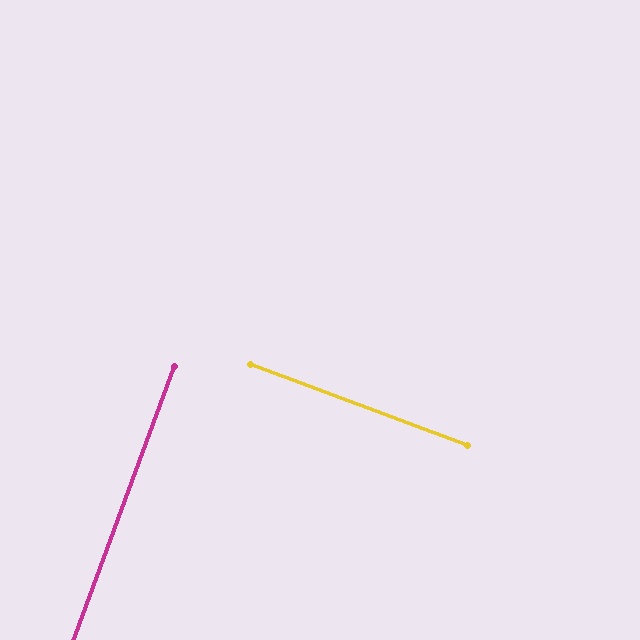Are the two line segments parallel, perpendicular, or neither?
Perpendicular — they meet at approximately 90°.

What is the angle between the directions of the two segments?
Approximately 90 degrees.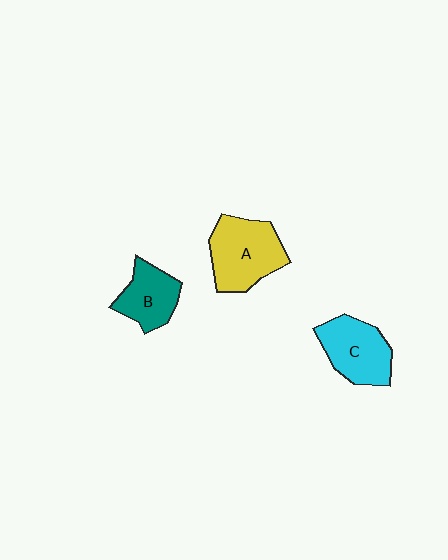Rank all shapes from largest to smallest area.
From largest to smallest: A (yellow), C (cyan), B (teal).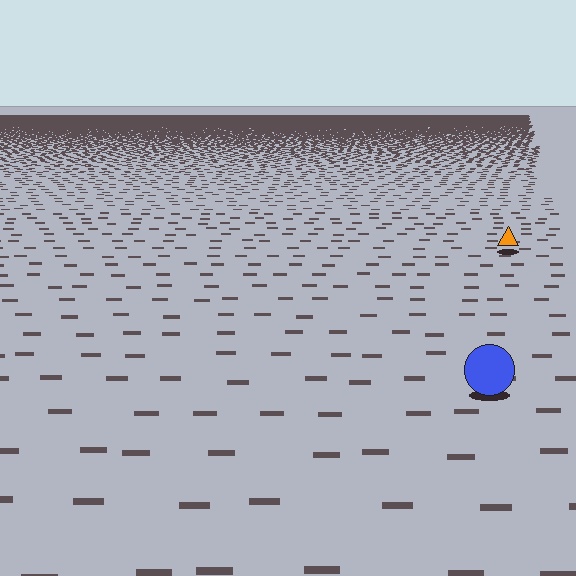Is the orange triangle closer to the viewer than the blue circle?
No. The blue circle is closer — you can tell from the texture gradient: the ground texture is coarser near it.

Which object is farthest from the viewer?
The orange triangle is farthest from the viewer. It appears smaller and the ground texture around it is denser.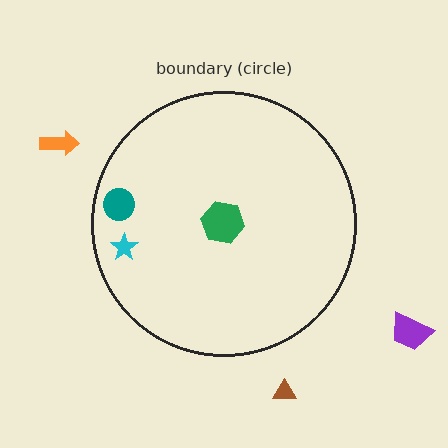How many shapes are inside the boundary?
3 inside, 3 outside.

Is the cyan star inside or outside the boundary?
Inside.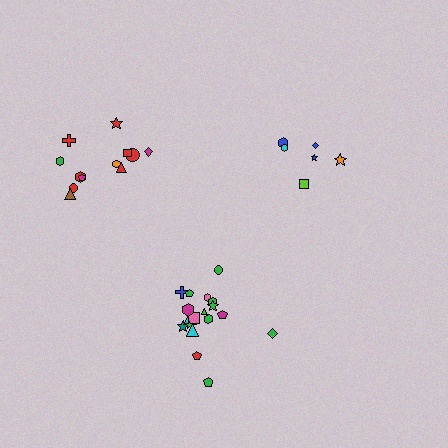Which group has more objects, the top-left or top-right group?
The top-left group.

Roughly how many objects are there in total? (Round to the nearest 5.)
Roughly 35 objects in total.